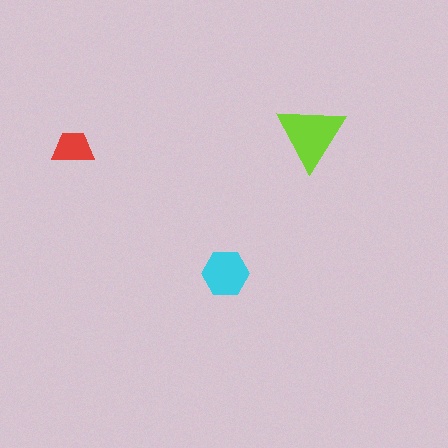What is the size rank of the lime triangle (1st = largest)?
1st.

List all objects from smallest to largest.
The red trapezoid, the cyan hexagon, the lime triangle.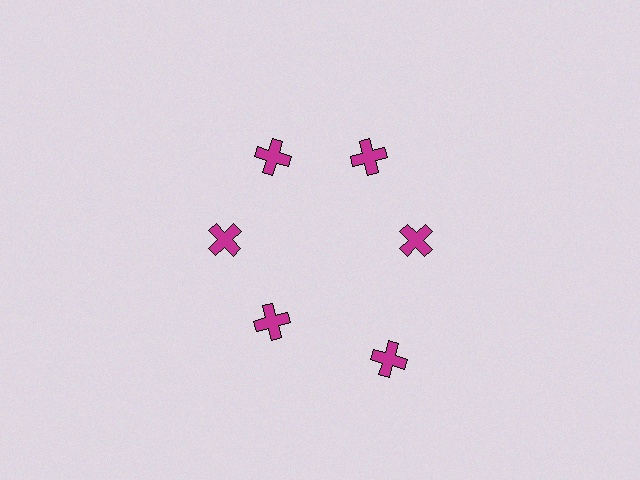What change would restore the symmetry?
The symmetry would be restored by moving it inward, back onto the ring so that all 6 crosses sit at equal angles and equal distance from the center.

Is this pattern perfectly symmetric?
No. The 6 magenta crosses are arranged in a ring, but one element near the 5 o'clock position is pushed outward from the center, breaking the 6-fold rotational symmetry.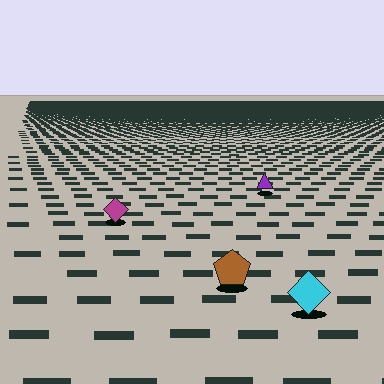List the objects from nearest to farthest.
From nearest to farthest: the cyan diamond, the brown pentagon, the magenta diamond, the purple triangle.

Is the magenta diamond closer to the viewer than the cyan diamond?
No. The cyan diamond is closer — you can tell from the texture gradient: the ground texture is coarser near it.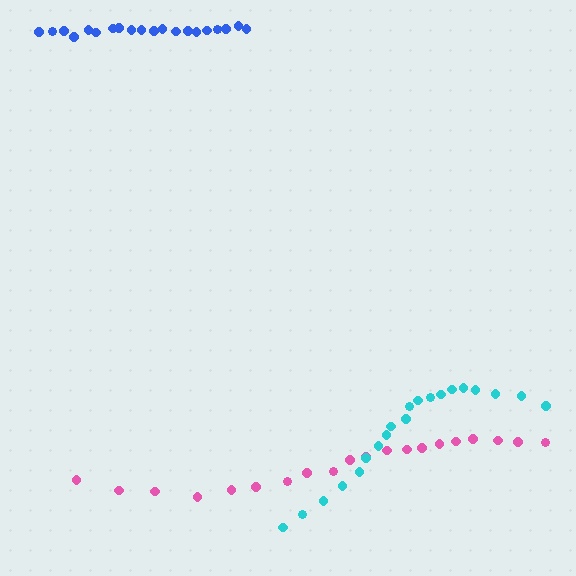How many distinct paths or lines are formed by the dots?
There are 3 distinct paths.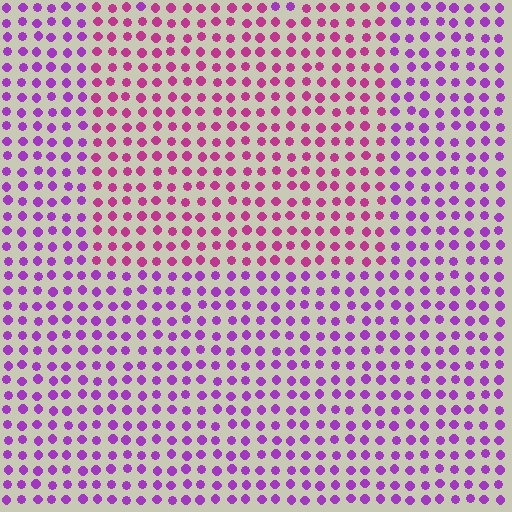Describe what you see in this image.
The image is filled with small purple elements in a uniform arrangement. A rectangle-shaped region is visible where the elements are tinted to a slightly different hue, forming a subtle color boundary.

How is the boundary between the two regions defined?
The boundary is defined purely by a slight shift in hue (about 35 degrees). Spacing, size, and orientation are identical on both sides.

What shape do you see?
I see a rectangle.